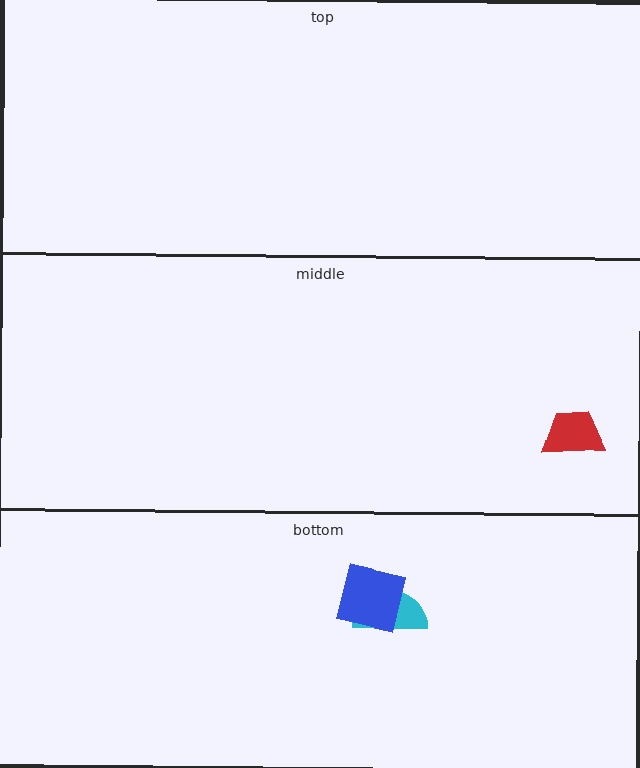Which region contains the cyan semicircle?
The bottom region.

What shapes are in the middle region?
The red trapezoid.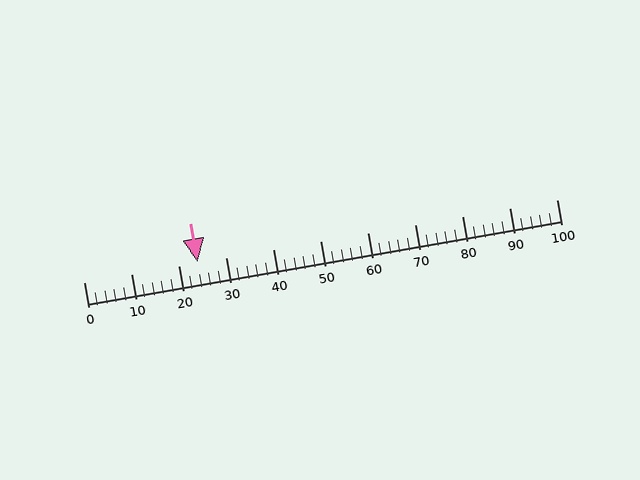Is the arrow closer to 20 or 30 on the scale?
The arrow is closer to 20.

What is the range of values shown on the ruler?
The ruler shows values from 0 to 100.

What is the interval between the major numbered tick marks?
The major tick marks are spaced 10 units apart.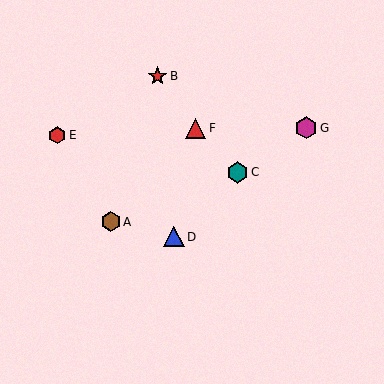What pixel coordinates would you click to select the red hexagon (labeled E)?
Click at (57, 135) to select the red hexagon E.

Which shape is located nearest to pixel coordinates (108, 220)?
The brown hexagon (labeled A) at (111, 222) is nearest to that location.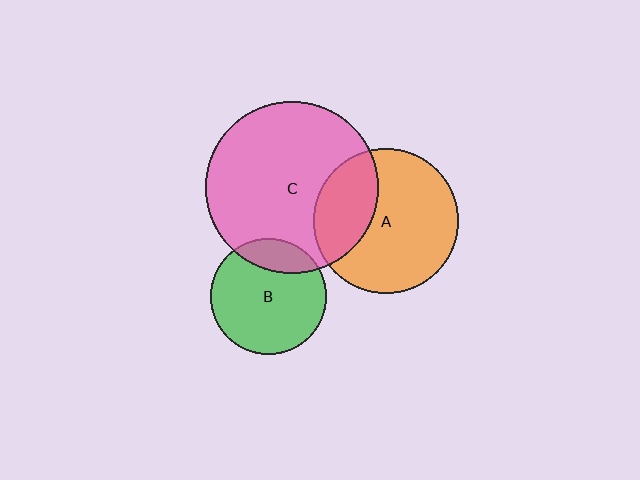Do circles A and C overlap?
Yes.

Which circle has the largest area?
Circle C (pink).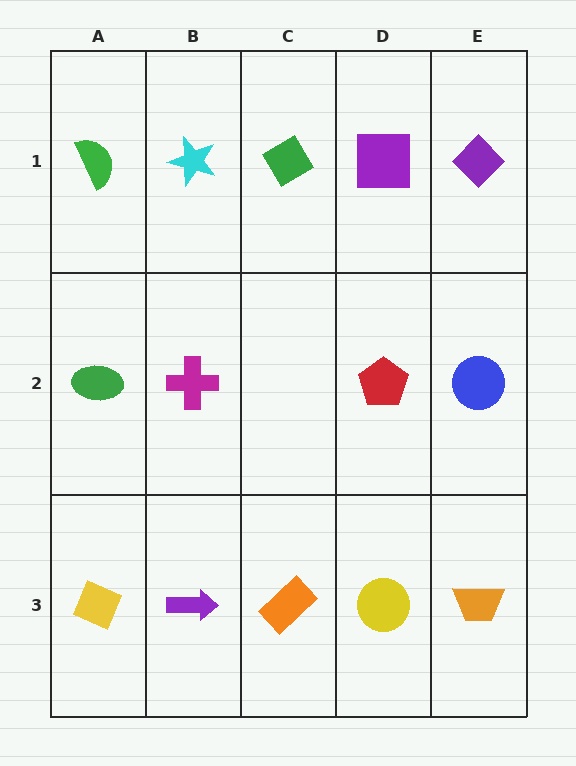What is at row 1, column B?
A cyan star.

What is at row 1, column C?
A green diamond.